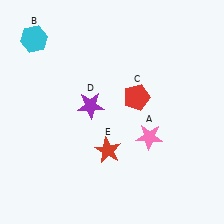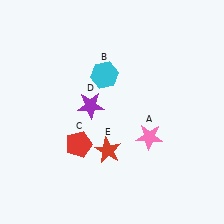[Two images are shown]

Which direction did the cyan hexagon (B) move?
The cyan hexagon (B) moved right.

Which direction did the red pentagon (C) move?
The red pentagon (C) moved left.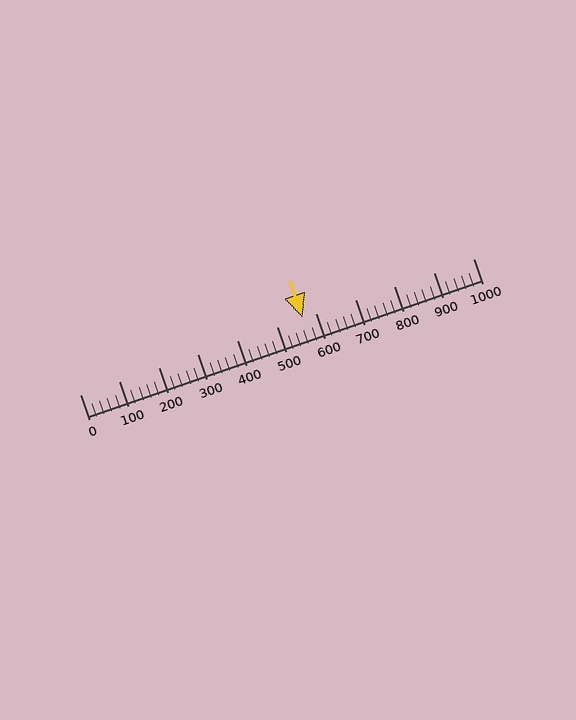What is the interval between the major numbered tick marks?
The major tick marks are spaced 100 units apart.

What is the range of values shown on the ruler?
The ruler shows values from 0 to 1000.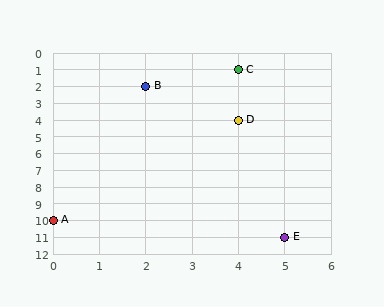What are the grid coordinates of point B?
Point B is at grid coordinates (2, 2).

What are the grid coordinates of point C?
Point C is at grid coordinates (4, 1).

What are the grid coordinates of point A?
Point A is at grid coordinates (0, 10).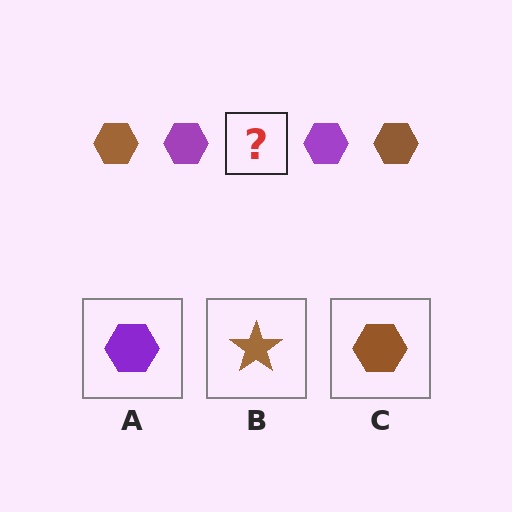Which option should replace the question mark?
Option C.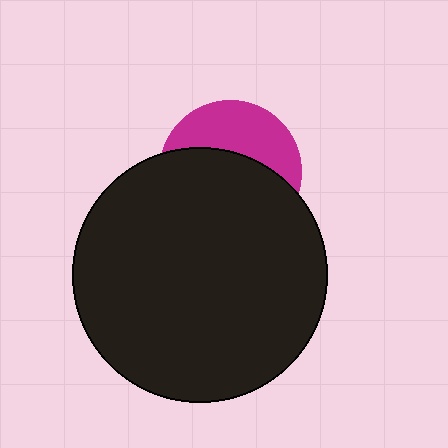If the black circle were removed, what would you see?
You would see the complete magenta circle.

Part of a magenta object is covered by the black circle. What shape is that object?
It is a circle.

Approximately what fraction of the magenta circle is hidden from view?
Roughly 62% of the magenta circle is hidden behind the black circle.